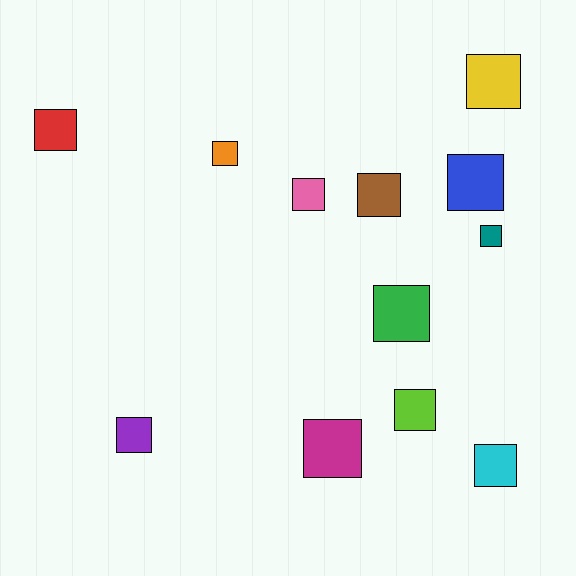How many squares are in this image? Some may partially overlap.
There are 12 squares.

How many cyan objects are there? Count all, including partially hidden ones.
There is 1 cyan object.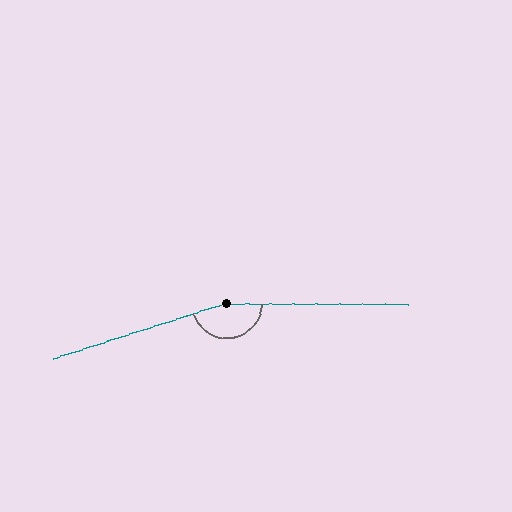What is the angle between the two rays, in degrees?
Approximately 162 degrees.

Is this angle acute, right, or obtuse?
It is obtuse.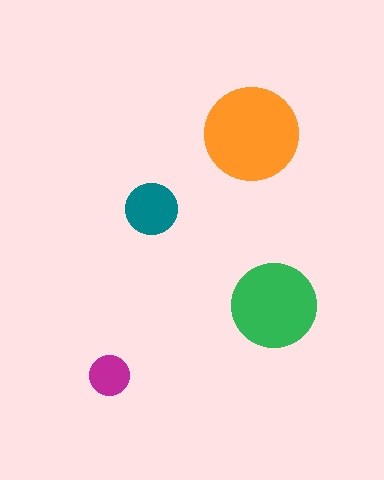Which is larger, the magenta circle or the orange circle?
The orange one.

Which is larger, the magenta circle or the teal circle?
The teal one.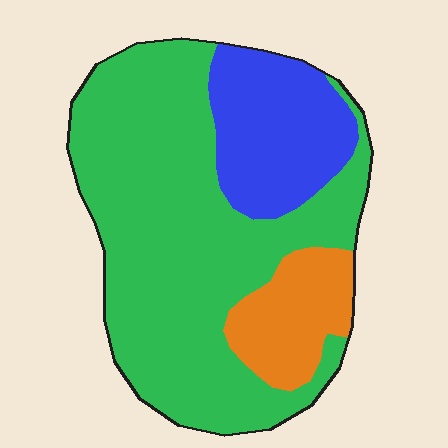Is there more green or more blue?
Green.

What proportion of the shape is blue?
Blue covers around 20% of the shape.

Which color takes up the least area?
Orange, at roughly 15%.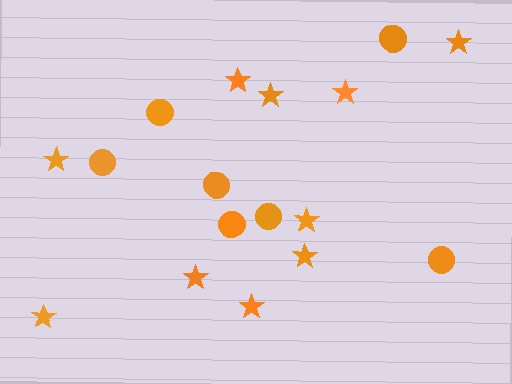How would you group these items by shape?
There are 2 groups: one group of circles (7) and one group of stars (10).